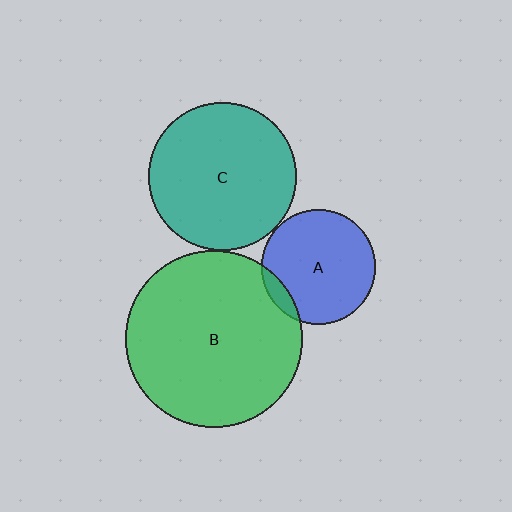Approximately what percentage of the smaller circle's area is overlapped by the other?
Approximately 10%.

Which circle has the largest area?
Circle B (green).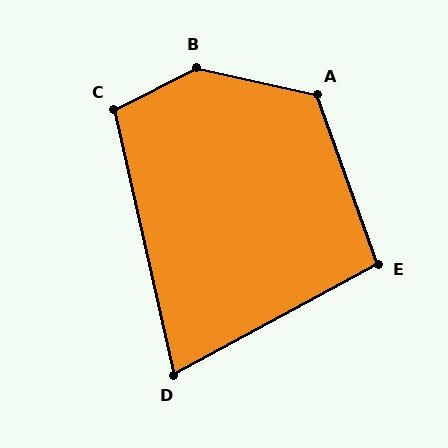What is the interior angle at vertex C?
Approximately 104 degrees (obtuse).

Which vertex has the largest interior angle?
B, at approximately 140 degrees.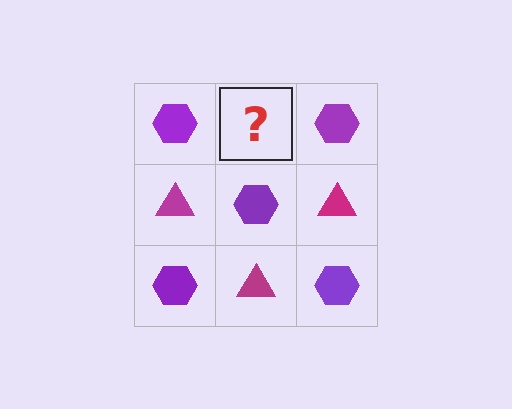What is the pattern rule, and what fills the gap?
The rule is that it alternates purple hexagon and magenta triangle in a checkerboard pattern. The gap should be filled with a magenta triangle.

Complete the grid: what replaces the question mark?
The question mark should be replaced with a magenta triangle.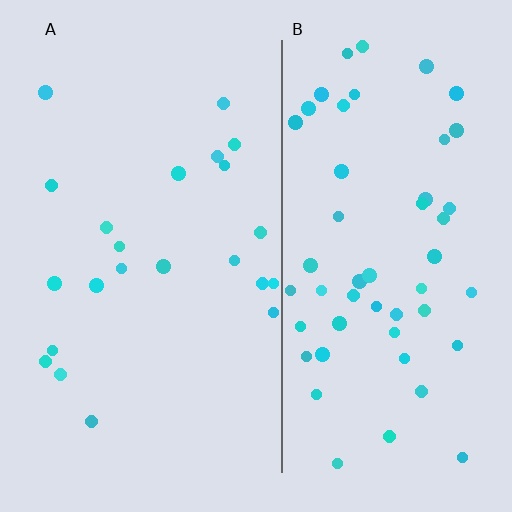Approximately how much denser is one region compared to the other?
Approximately 2.4× — region B over region A.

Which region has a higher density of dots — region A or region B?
B (the right).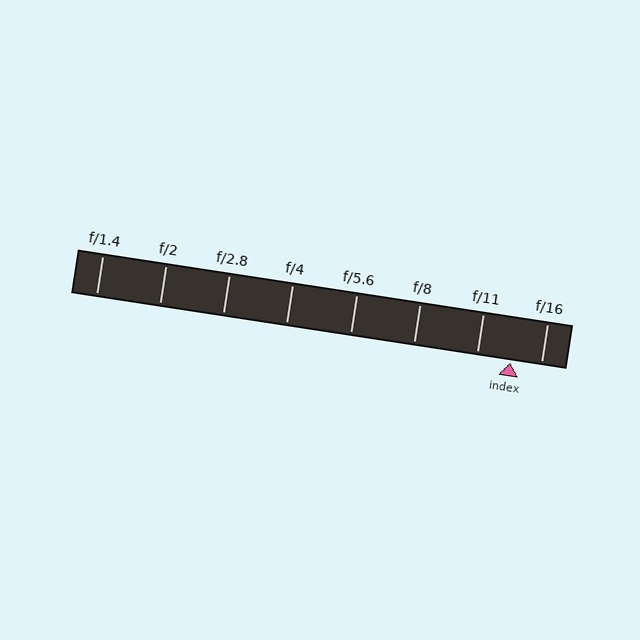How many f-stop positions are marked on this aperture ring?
There are 8 f-stop positions marked.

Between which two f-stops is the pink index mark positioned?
The index mark is between f/11 and f/16.